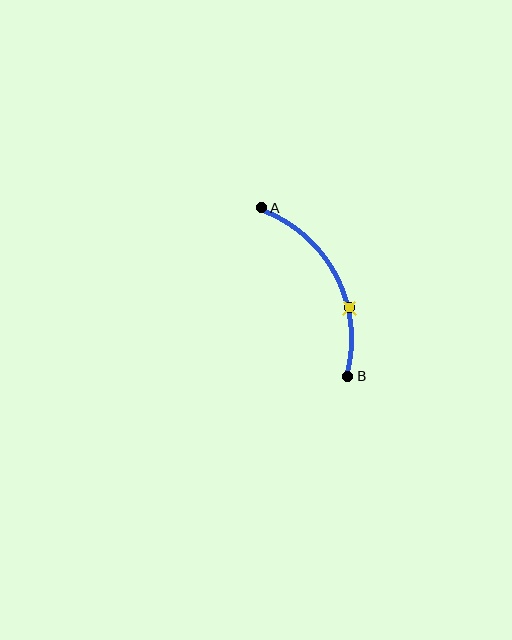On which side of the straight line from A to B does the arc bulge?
The arc bulges to the right of the straight line connecting A and B.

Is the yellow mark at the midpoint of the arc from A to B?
No. The yellow mark lies on the arc but is closer to endpoint B. The arc midpoint would be at the point on the curve equidistant along the arc from both A and B.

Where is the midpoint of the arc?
The arc midpoint is the point on the curve farthest from the straight line joining A and B. It sits to the right of that line.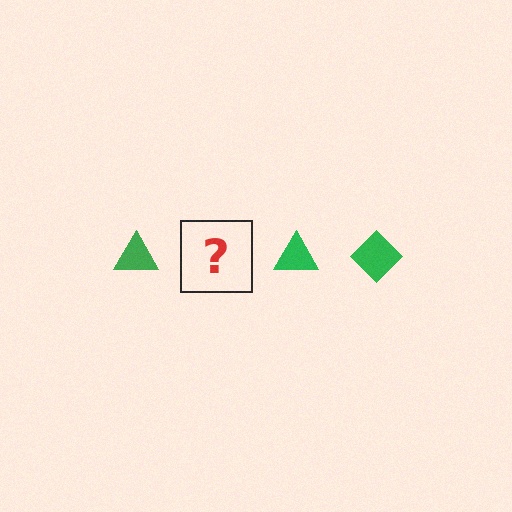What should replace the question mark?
The question mark should be replaced with a green diamond.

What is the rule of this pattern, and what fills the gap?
The rule is that the pattern cycles through triangle, diamond shapes in green. The gap should be filled with a green diamond.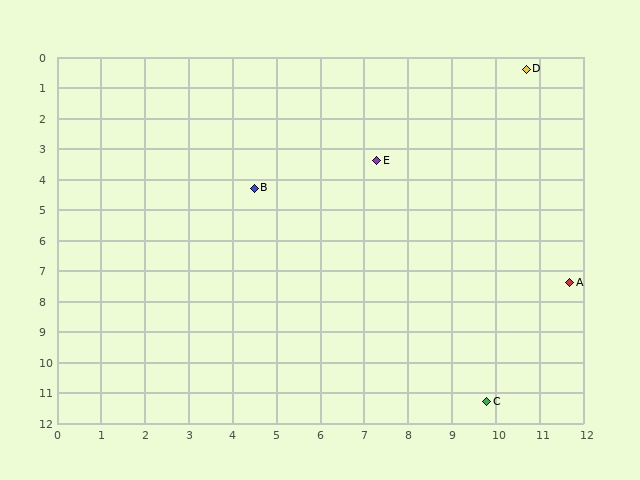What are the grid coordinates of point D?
Point D is at approximately (10.7, 0.4).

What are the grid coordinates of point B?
Point B is at approximately (4.5, 4.3).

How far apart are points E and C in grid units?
Points E and C are about 8.3 grid units apart.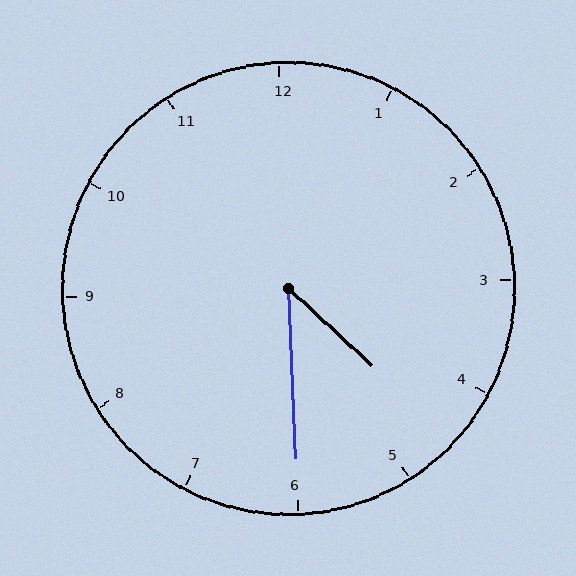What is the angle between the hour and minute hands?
Approximately 45 degrees.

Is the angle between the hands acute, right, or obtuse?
It is acute.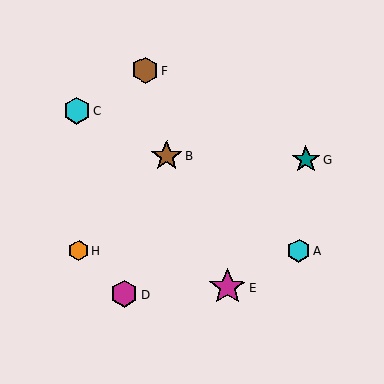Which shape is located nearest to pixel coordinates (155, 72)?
The brown hexagon (labeled F) at (146, 70) is nearest to that location.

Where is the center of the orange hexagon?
The center of the orange hexagon is at (79, 250).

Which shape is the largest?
The magenta star (labeled E) is the largest.